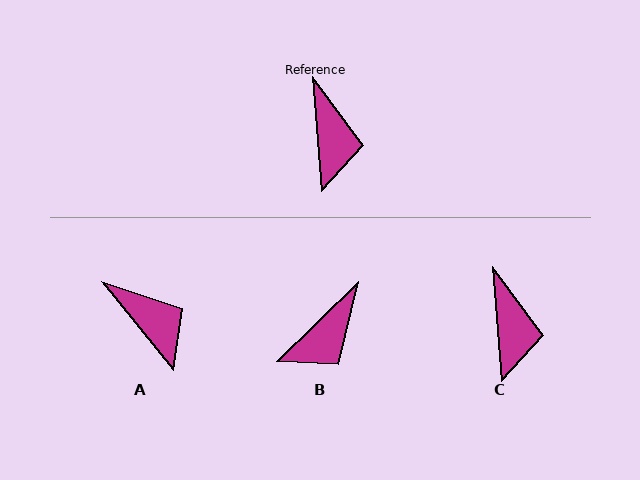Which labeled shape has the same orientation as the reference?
C.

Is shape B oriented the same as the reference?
No, it is off by about 50 degrees.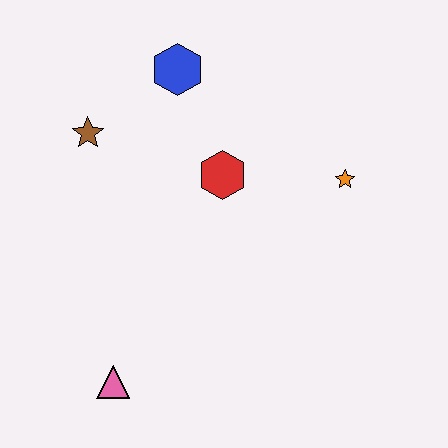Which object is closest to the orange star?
The red hexagon is closest to the orange star.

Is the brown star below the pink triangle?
No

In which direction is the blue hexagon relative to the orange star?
The blue hexagon is to the left of the orange star.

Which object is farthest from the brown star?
The orange star is farthest from the brown star.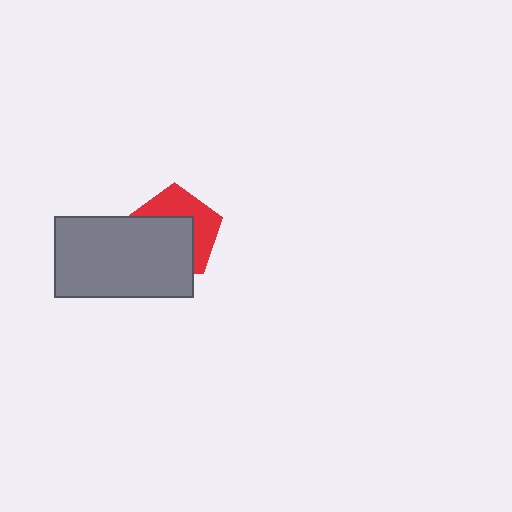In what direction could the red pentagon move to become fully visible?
The red pentagon could move toward the upper-right. That would shift it out from behind the gray rectangle entirely.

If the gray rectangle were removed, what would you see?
You would see the complete red pentagon.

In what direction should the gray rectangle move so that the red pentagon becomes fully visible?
The gray rectangle should move toward the lower-left. That is the shortest direction to clear the overlap and leave the red pentagon fully visible.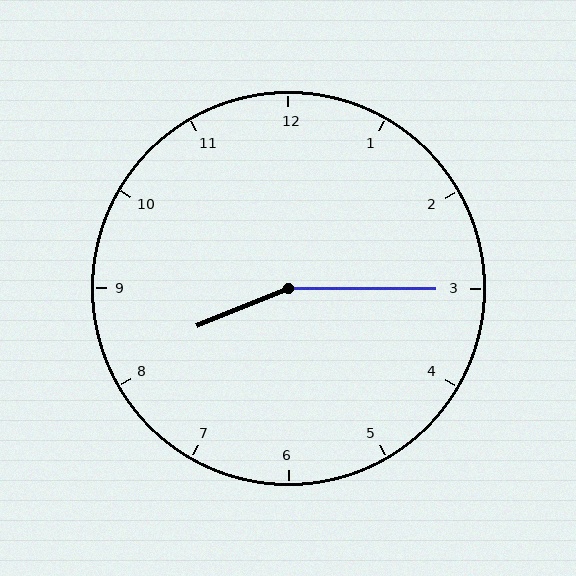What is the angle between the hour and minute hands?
Approximately 158 degrees.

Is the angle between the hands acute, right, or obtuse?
It is obtuse.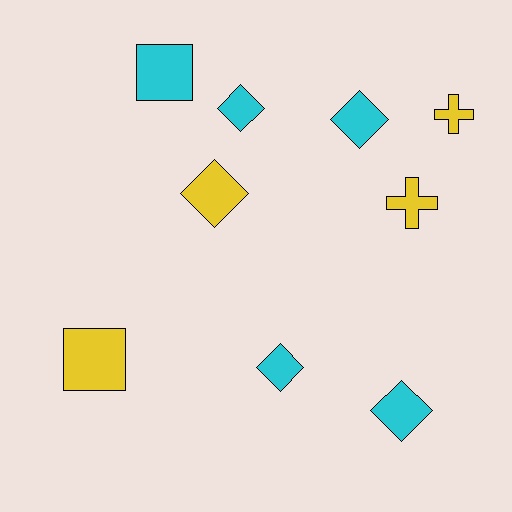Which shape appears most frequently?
Diamond, with 5 objects.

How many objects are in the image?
There are 9 objects.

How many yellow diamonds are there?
There is 1 yellow diamond.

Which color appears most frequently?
Cyan, with 5 objects.